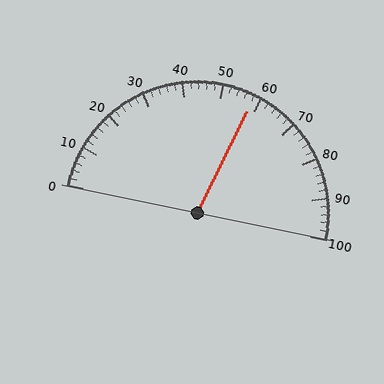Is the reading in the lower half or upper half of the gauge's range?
The reading is in the upper half of the range (0 to 100).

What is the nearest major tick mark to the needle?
The nearest major tick mark is 60.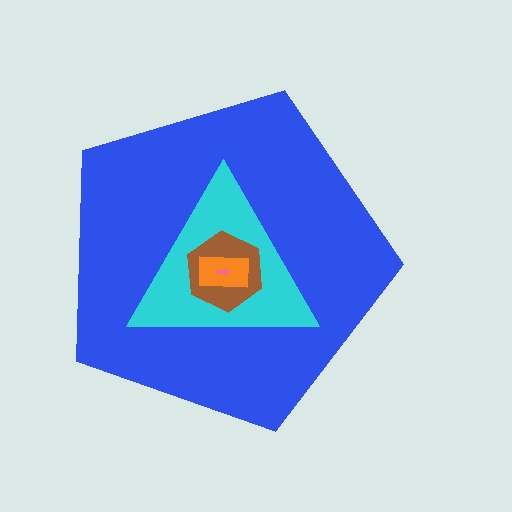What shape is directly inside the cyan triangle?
The brown hexagon.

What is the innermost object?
The pink arrow.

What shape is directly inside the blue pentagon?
The cyan triangle.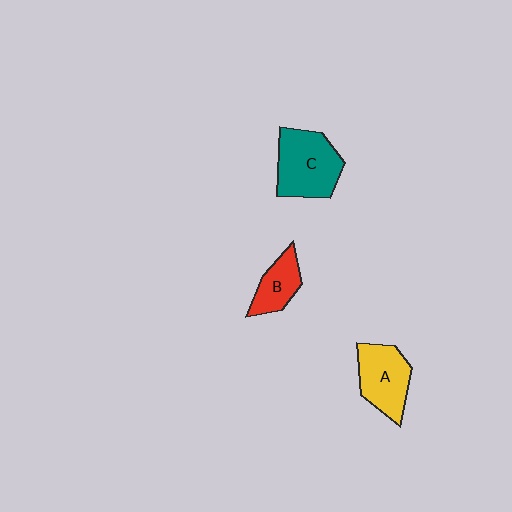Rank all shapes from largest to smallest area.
From largest to smallest: C (teal), A (yellow), B (red).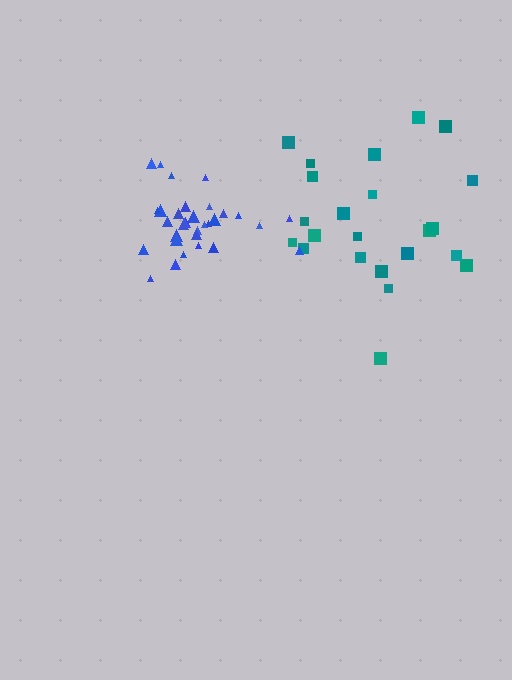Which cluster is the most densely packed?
Blue.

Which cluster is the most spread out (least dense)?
Teal.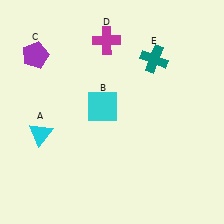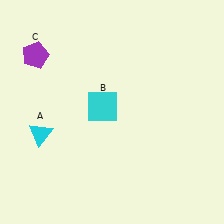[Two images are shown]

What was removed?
The magenta cross (D), the teal cross (E) were removed in Image 2.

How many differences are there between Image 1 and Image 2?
There are 2 differences between the two images.